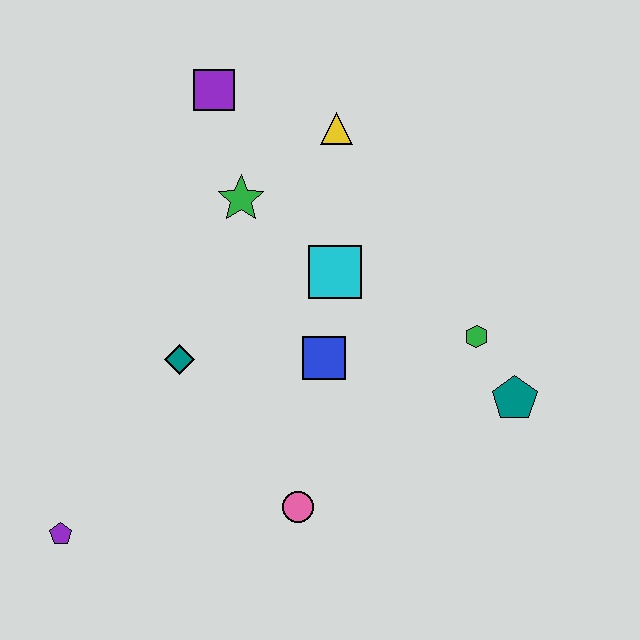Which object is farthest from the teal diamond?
The teal pentagon is farthest from the teal diamond.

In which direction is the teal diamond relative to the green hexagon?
The teal diamond is to the left of the green hexagon.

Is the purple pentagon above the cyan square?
No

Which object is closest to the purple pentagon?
The teal diamond is closest to the purple pentagon.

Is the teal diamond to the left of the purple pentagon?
No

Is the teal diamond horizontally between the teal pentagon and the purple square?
No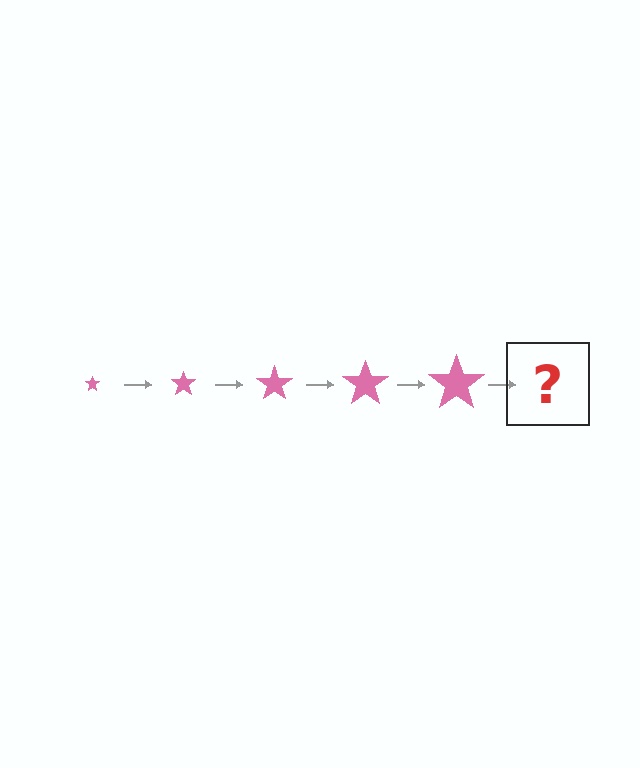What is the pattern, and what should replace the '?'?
The pattern is that the star gets progressively larger each step. The '?' should be a pink star, larger than the previous one.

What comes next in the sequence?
The next element should be a pink star, larger than the previous one.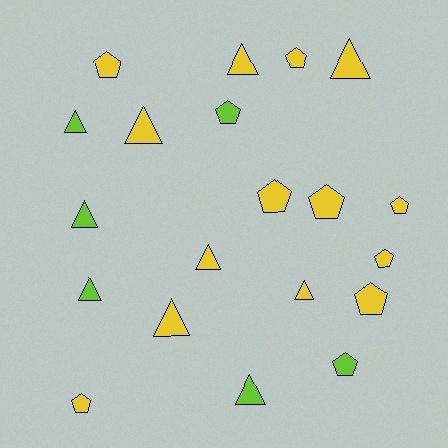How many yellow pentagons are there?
There are 8 yellow pentagons.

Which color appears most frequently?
Yellow, with 14 objects.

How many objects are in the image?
There are 20 objects.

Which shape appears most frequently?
Triangle, with 10 objects.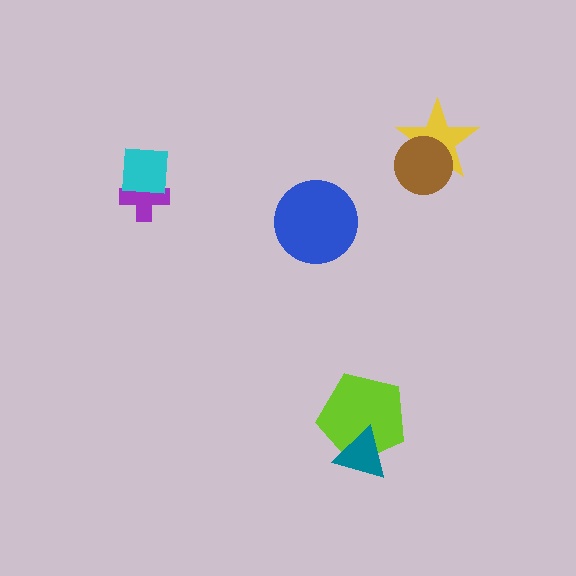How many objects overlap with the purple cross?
1 object overlaps with the purple cross.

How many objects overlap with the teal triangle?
1 object overlaps with the teal triangle.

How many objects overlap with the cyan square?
1 object overlaps with the cyan square.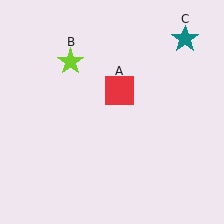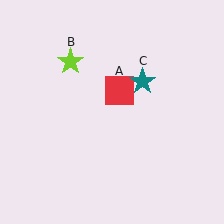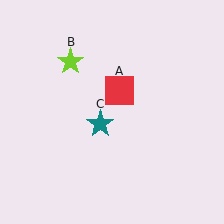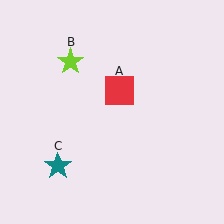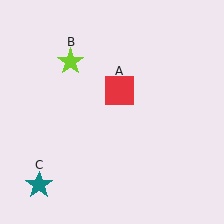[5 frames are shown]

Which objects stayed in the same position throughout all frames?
Red square (object A) and lime star (object B) remained stationary.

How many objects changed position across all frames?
1 object changed position: teal star (object C).